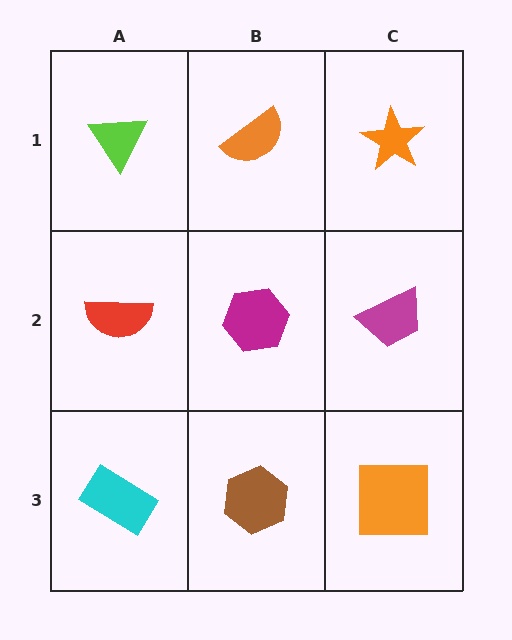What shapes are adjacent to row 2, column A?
A lime triangle (row 1, column A), a cyan rectangle (row 3, column A), a magenta hexagon (row 2, column B).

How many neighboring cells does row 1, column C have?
2.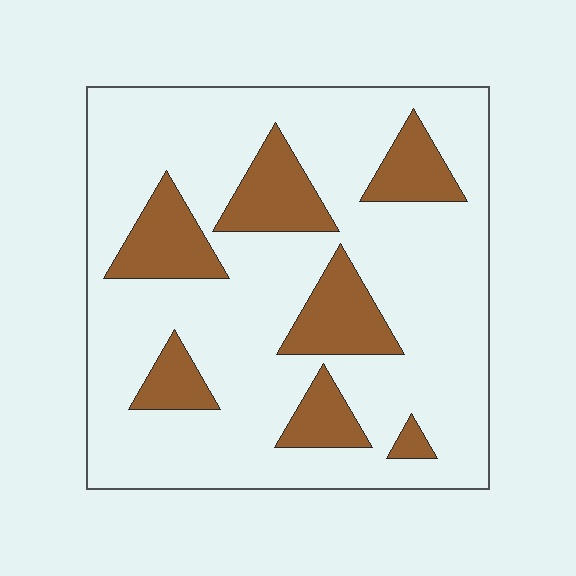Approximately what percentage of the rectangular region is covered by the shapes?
Approximately 20%.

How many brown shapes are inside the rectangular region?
7.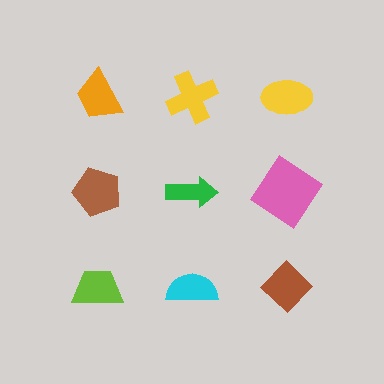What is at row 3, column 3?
A brown diamond.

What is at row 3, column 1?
A lime trapezoid.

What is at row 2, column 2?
A green arrow.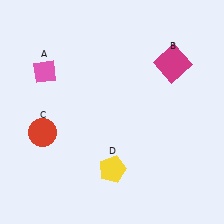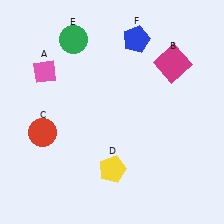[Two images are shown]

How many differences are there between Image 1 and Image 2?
There are 2 differences between the two images.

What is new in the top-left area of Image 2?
A green circle (E) was added in the top-left area of Image 2.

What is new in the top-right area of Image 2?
A blue pentagon (F) was added in the top-right area of Image 2.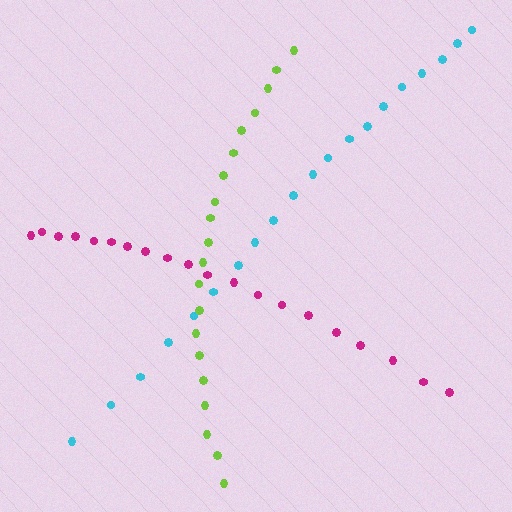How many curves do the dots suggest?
There are 3 distinct paths.